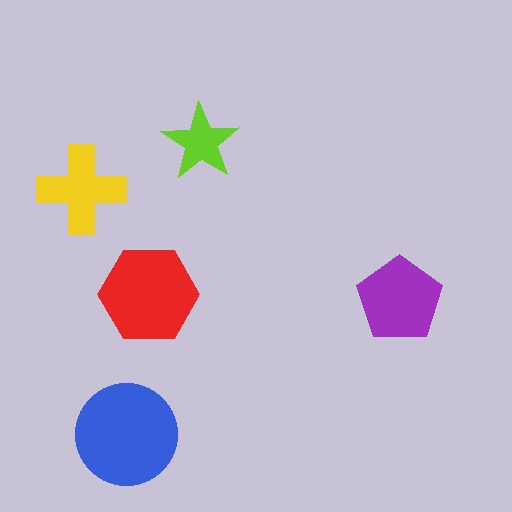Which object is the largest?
The blue circle.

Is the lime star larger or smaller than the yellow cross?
Smaller.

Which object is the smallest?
The lime star.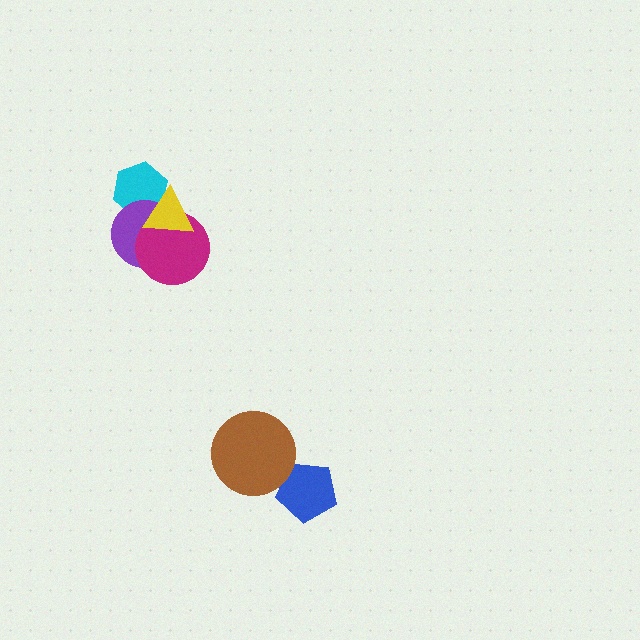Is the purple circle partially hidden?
Yes, it is partially covered by another shape.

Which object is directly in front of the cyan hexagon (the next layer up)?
The purple circle is directly in front of the cyan hexagon.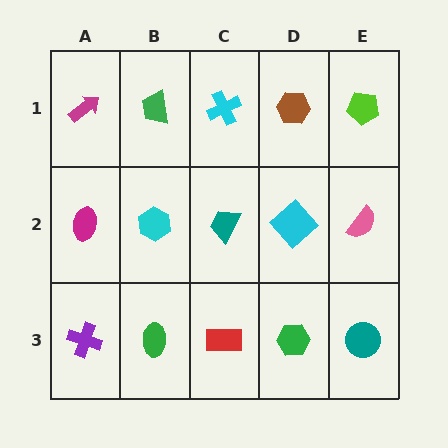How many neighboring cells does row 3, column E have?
2.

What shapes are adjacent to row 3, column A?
A magenta ellipse (row 2, column A), a green ellipse (row 3, column B).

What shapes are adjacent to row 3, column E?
A pink semicircle (row 2, column E), a green hexagon (row 3, column D).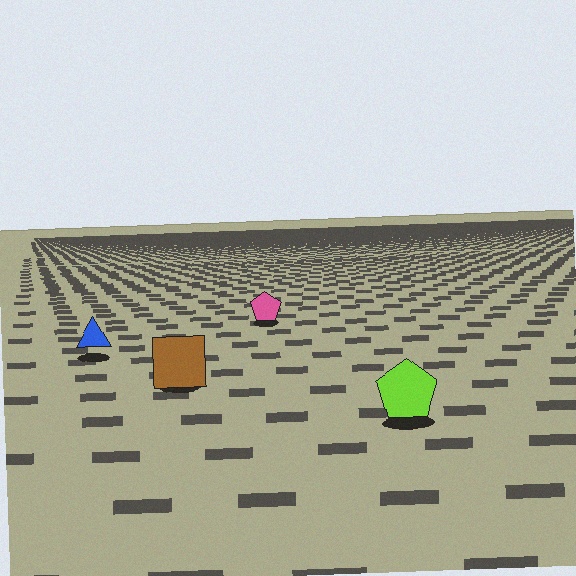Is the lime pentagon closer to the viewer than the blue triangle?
Yes. The lime pentagon is closer — you can tell from the texture gradient: the ground texture is coarser near it.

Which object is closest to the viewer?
The lime pentagon is closest. The texture marks near it are larger and more spread out.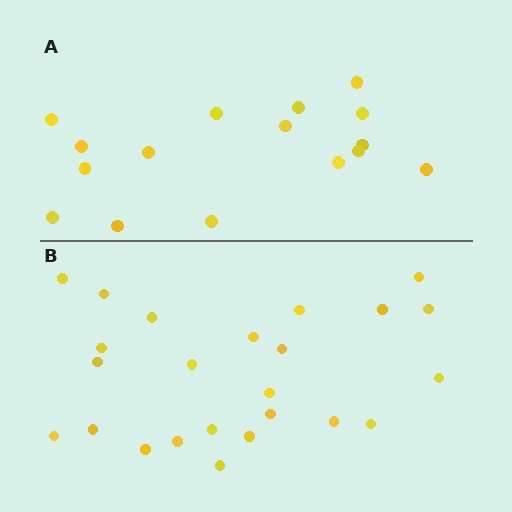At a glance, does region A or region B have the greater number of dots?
Region B (the bottom region) has more dots.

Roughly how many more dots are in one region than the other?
Region B has roughly 8 or so more dots than region A.